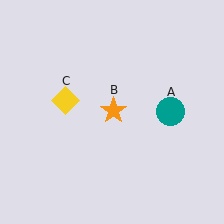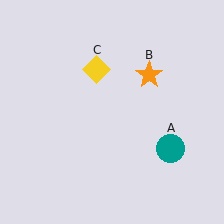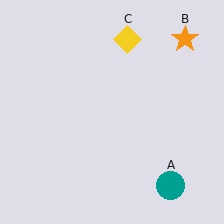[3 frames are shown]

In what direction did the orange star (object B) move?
The orange star (object B) moved up and to the right.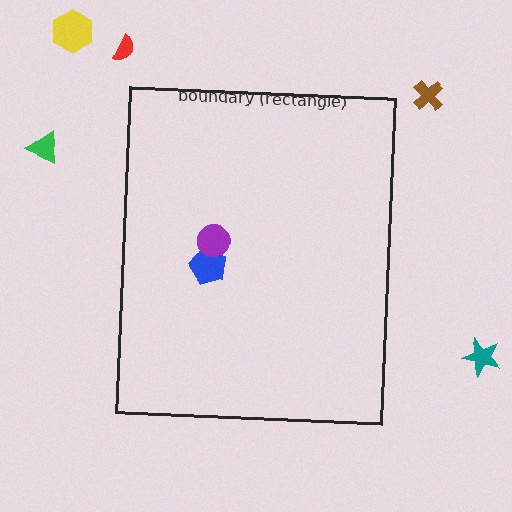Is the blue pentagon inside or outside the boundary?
Inside.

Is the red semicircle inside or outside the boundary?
Outside.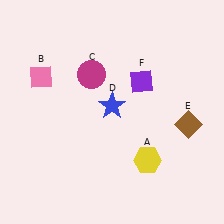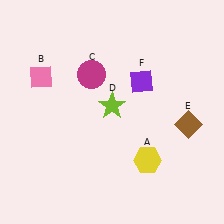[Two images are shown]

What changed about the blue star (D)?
In Image 1, D is blue. In Image 2, it changed to lime.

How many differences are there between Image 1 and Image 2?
There is 1 difference between the two images.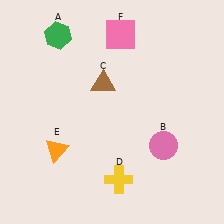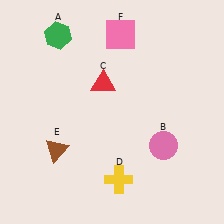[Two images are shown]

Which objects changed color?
C changed from brown to red. E changed from orange to brown.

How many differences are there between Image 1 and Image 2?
There are 2 differences between the two images.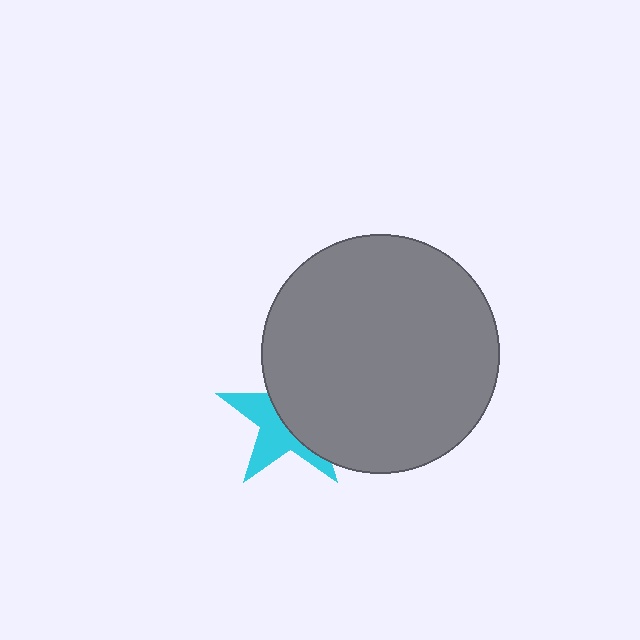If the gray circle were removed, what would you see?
You would see the complete cyan star.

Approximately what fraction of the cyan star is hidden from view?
Roughly 56% of the cyan star is hidden behind the gray circle.